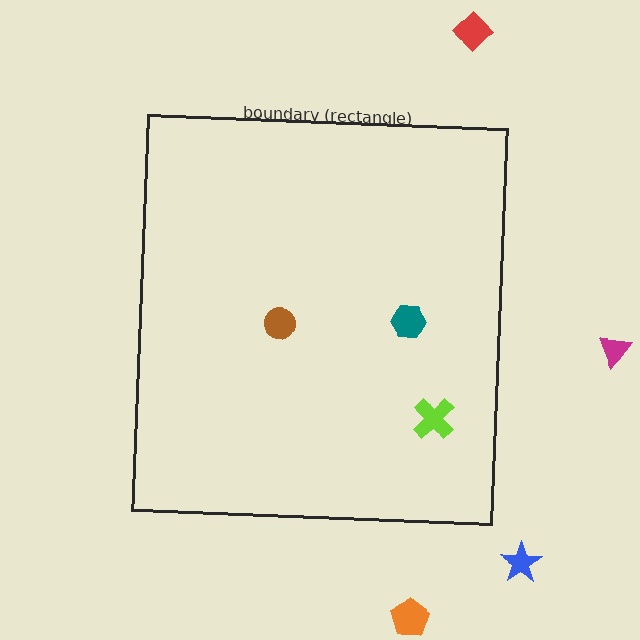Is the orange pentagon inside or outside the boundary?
Outside.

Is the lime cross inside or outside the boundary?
Inside.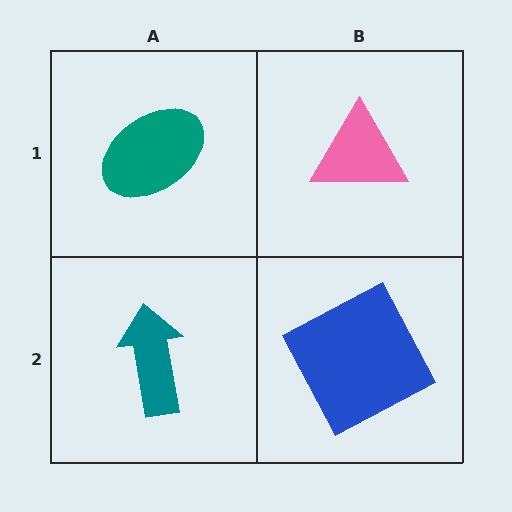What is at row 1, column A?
A teal ellipse.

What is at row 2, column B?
A blue square.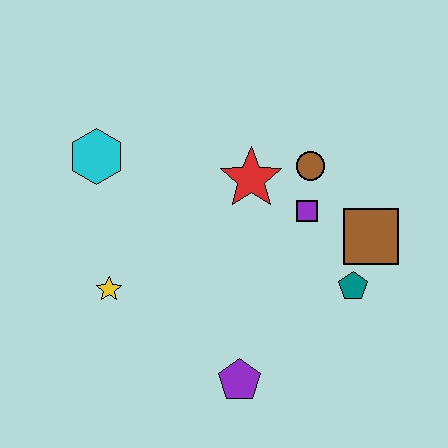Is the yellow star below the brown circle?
Yes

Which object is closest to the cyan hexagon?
The yellow star is closest to the cyan hexagon.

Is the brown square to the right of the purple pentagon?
Yes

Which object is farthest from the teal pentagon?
The cyan hexagon is farthest from the teal pentagon.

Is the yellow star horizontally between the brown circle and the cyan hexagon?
Yes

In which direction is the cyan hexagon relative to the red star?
The cyan hexagon is to the left of the red star.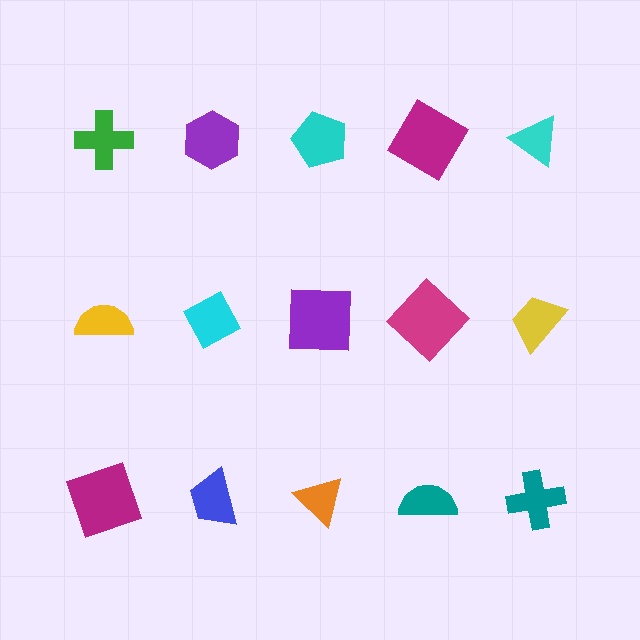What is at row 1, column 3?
A cyan pentagon.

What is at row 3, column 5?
A teal cross.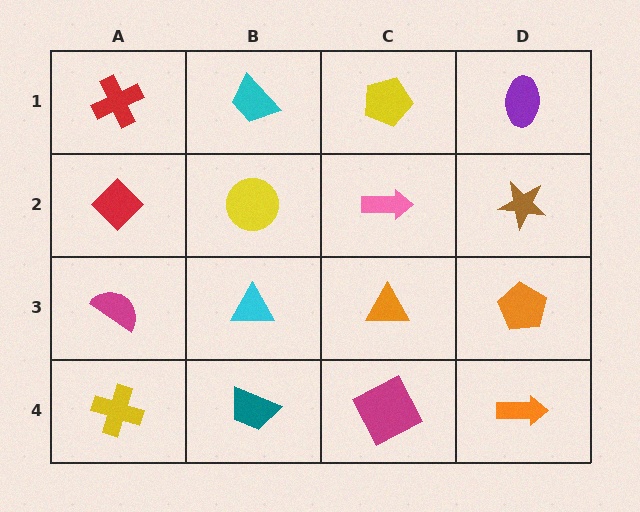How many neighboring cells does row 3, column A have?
3.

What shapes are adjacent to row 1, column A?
A red diamond (row 2, column A), a cyan trapezoid (row 1, column B).